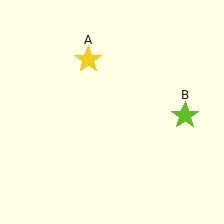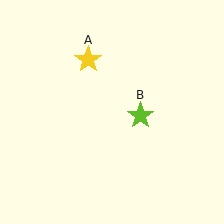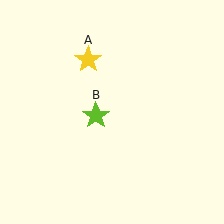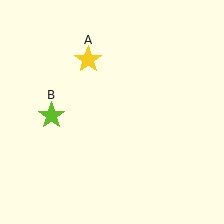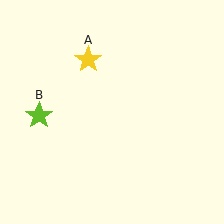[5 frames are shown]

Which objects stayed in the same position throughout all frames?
Yellow star (object A) remained stationary.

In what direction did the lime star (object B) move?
The lime star (object B) moved left.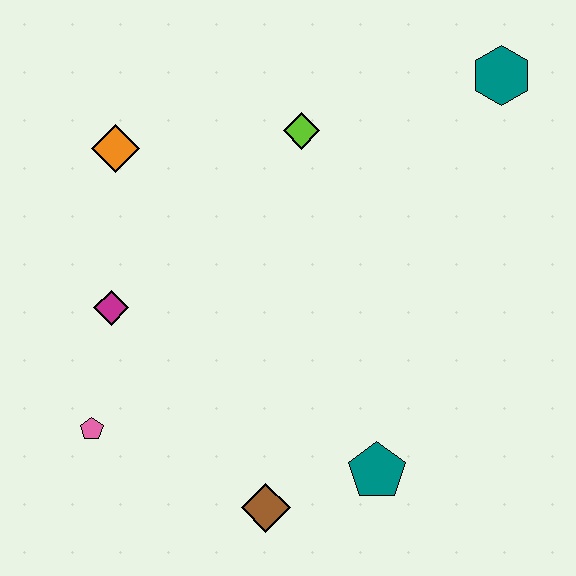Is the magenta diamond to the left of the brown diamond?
Yes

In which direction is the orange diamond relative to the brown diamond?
The orange diamond is above the brown diamond.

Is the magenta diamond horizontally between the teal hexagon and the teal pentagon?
No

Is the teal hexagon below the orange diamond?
No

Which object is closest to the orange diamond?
The magenta diamond is closest to the orange diamond.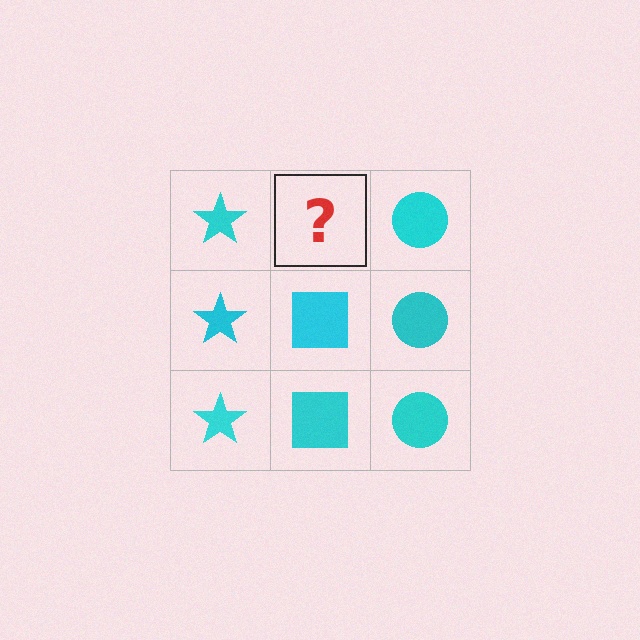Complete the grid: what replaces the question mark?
The question mark should be replaced with a cyan square.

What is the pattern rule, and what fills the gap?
The rule is that each column has a consistent shape. The gap should be filled with a cyan square.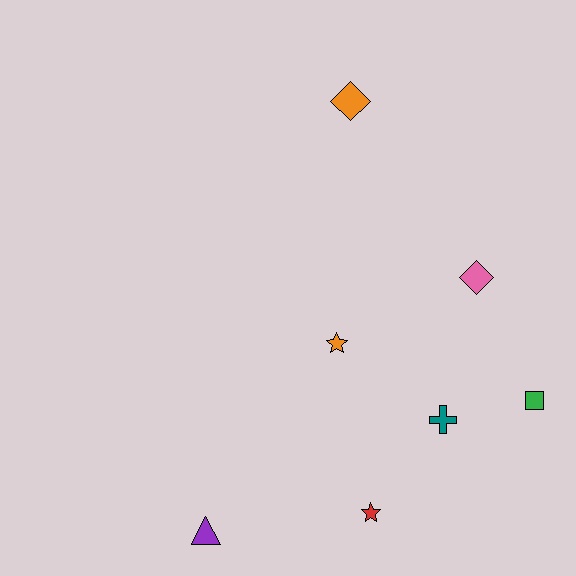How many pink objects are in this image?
There is 1 pink object.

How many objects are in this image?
There are 7 objects.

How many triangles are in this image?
There is 1 triangle.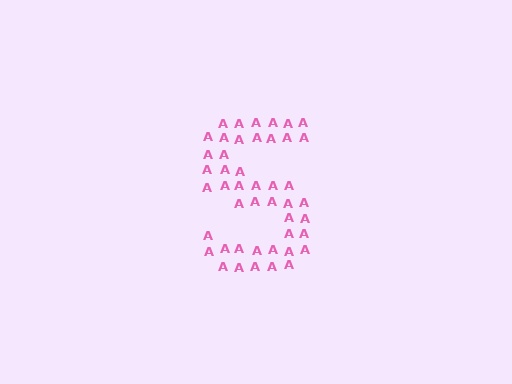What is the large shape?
The large shape is the letter S.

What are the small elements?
The small elements are letter A's.